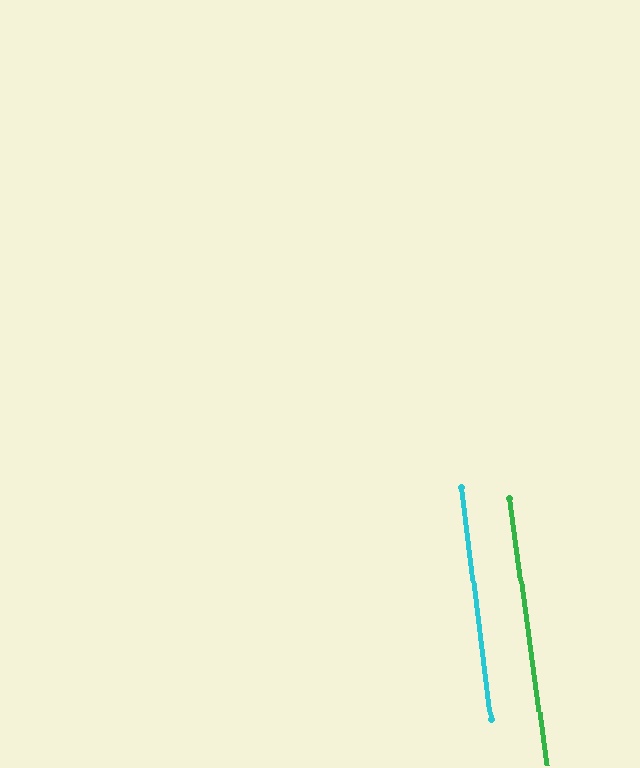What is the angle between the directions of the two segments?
Approximately 1 degree.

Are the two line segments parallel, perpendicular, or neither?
Parallel — their directions differ by only 0.8°.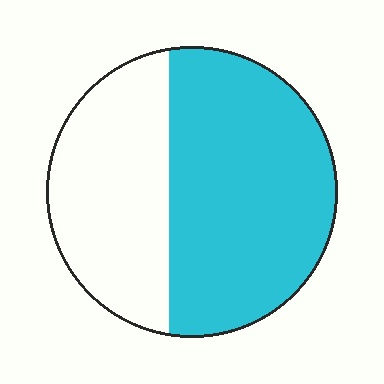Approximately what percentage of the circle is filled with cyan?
Approximately 60%.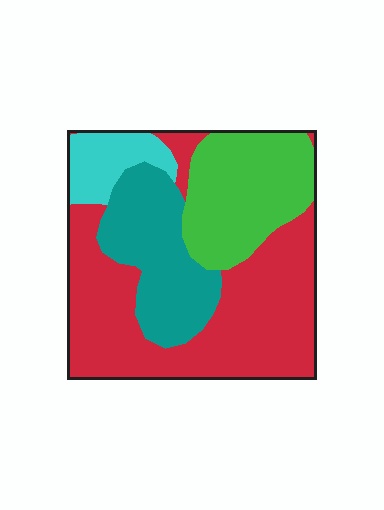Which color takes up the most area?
Red, at roughly 45%.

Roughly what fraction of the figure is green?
Green covers 23% of the figure.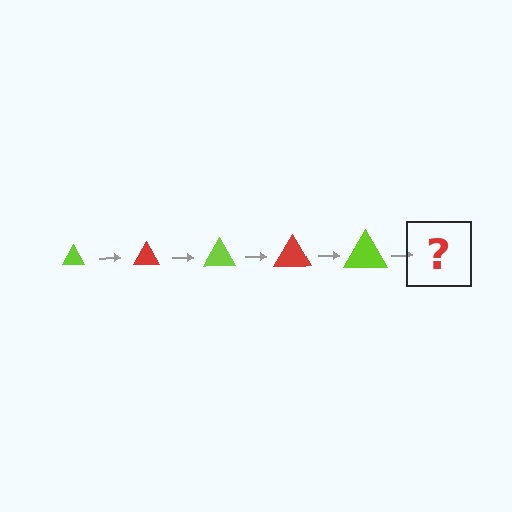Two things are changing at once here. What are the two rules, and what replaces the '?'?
The two rules are that the triangle grows larger each step and the color cycles through lime and red. The '?' should be a red triangle, larger than the previous one.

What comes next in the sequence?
The next element should be a red triangle, larger than the previous one.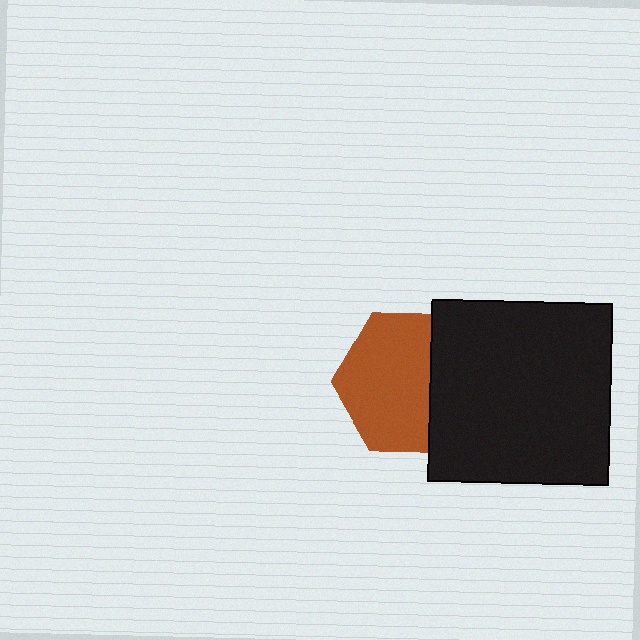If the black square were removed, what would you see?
You would see the complete brown hexagon.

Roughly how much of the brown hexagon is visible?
Most of it is visible (roughly 66%).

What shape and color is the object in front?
The object in front is a black square.